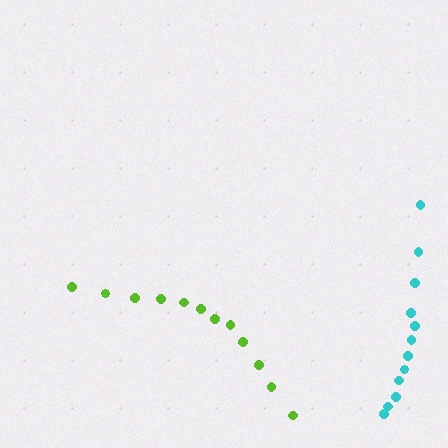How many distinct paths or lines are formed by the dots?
There are 2 distinct paths.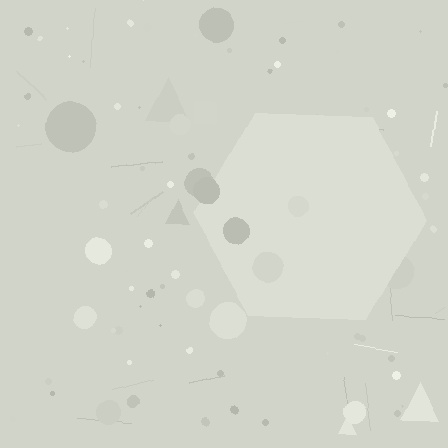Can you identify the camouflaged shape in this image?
The camouflaged shape is a hexagon.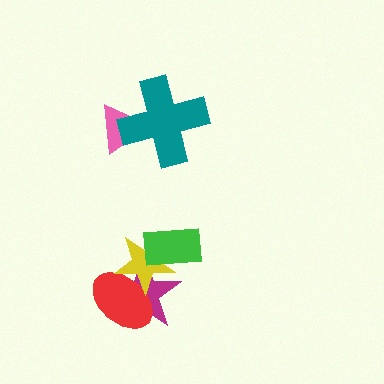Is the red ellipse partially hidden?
Yes, it is partially covered by another shape.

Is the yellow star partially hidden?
Yes, it is partially covered by another shape.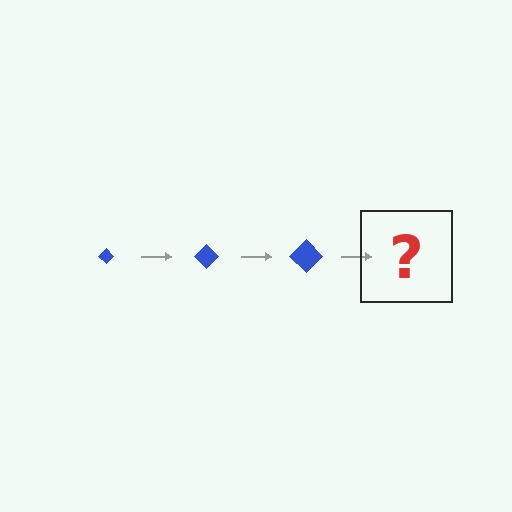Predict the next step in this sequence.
The next step is a blue diamond, larger than the previous one.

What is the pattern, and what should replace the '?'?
The pattern is that the diamond gets progressively larger each step. The '?' should be a blue diamond, larger than the previous one.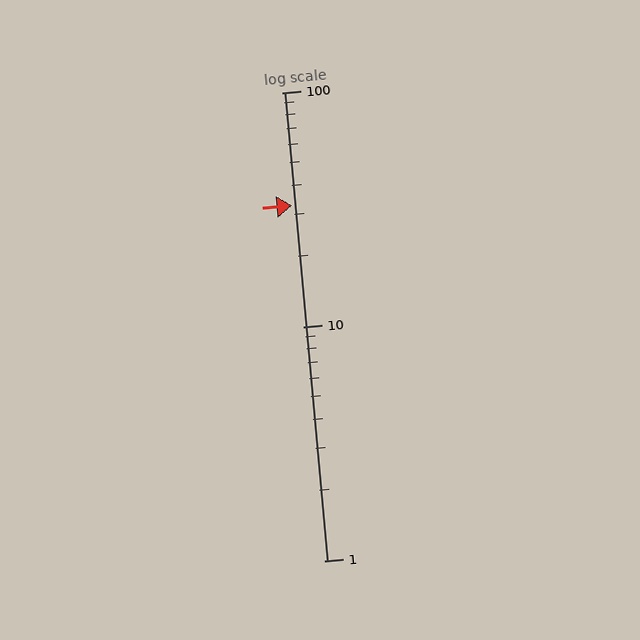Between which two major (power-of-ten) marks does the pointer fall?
The pointer is between 10 and 100.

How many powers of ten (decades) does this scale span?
The scale spans 2 decades, from 1 to 100.